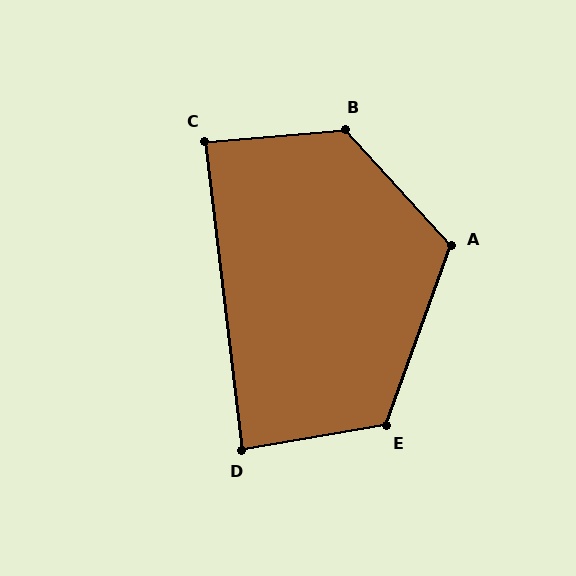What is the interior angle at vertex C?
Approximately 88 degrees (approximately right).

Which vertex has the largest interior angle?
B, at approximately 127 degrees.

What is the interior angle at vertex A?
Approximately 118 degrees (obtuse).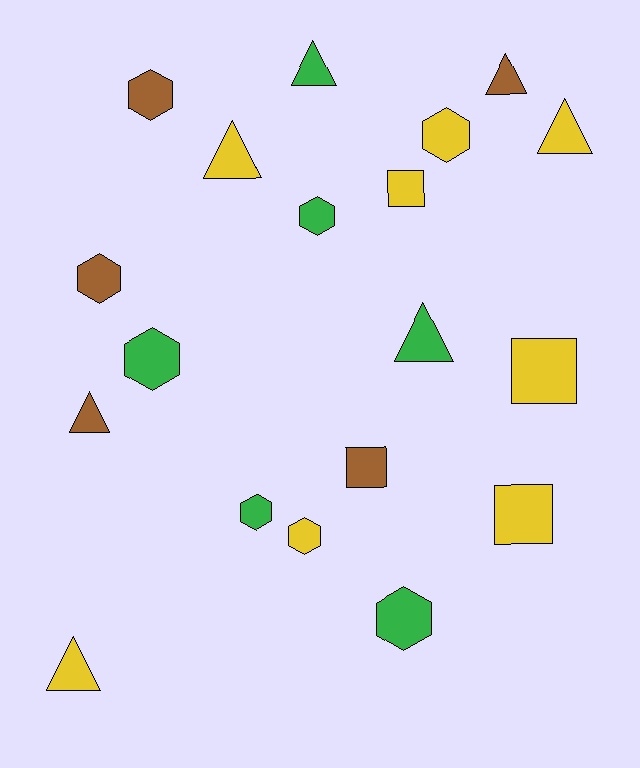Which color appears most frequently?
Yellow, with 8 objects.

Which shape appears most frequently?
Hexagon, with 8 objects.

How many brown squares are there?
There is 1 brown square.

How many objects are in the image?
There are 19 objects.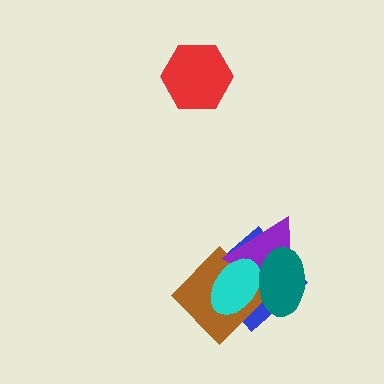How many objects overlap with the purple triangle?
4 objects overlap with the purple triangle.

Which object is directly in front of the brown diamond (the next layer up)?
The purple triangle is directly in front of the brown diamond.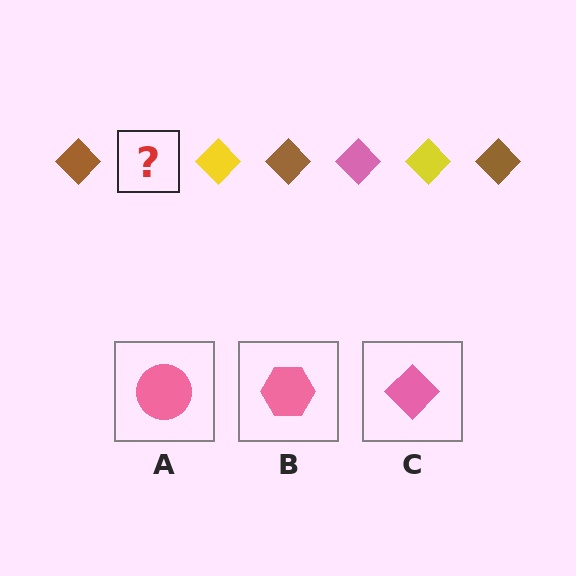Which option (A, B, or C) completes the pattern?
C.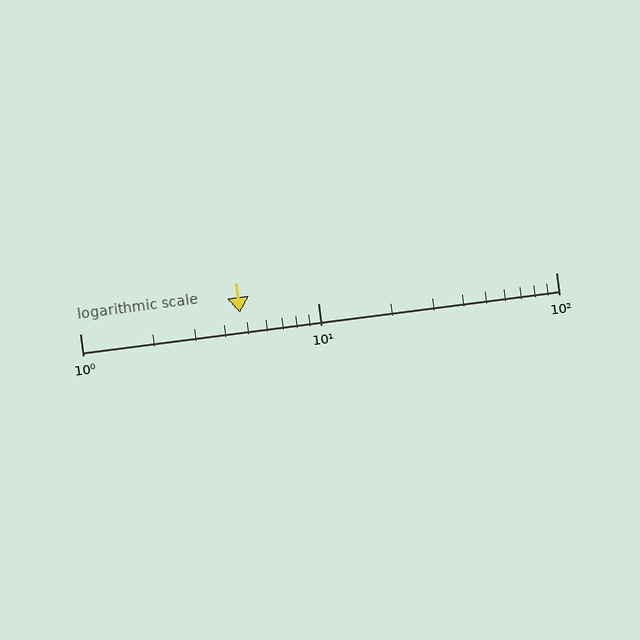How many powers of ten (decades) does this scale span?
The scale spans 2 decades, from 1 to 100.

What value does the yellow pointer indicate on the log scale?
The pointer indicates approximately 4.7.